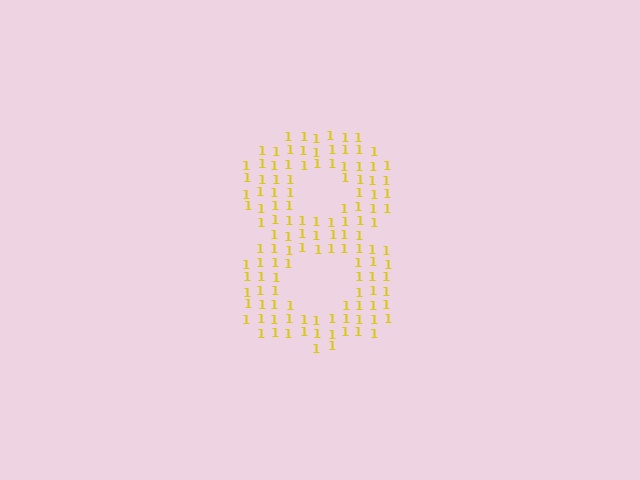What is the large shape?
The large shape is the digit 8.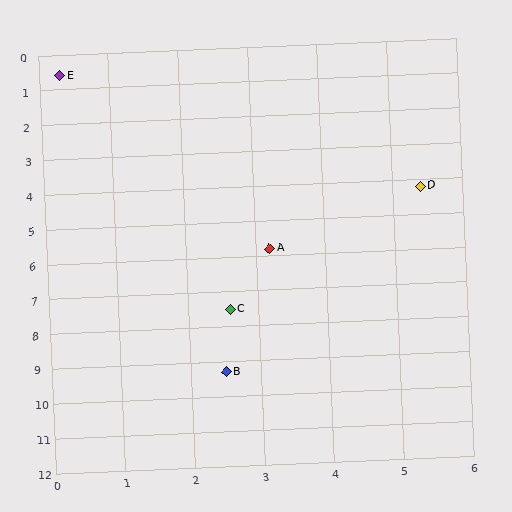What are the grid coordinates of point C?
Point C is at approximately (2.6, 7.5).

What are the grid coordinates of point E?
Point E is at approximately (0.3, 0.6).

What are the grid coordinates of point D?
Point D is at approximately (5.4, 4.2).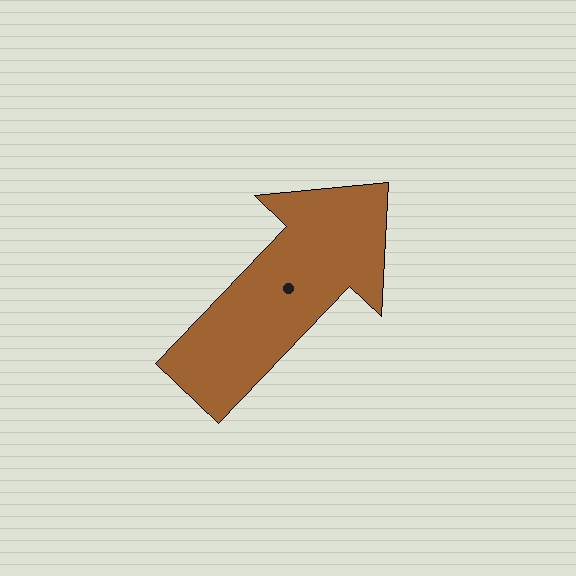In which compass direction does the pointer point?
Northeast.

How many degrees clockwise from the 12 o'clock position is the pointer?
Approximately 44 degrees.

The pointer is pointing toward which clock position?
Roughly 1 o'clock.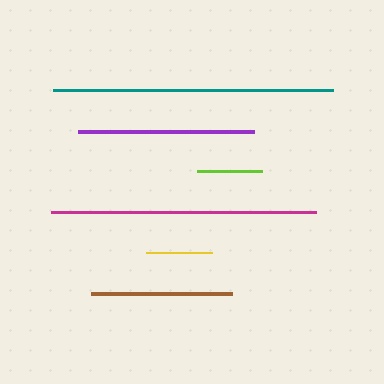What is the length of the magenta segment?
The magenta segment is approximately 265 pixels long.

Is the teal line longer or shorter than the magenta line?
The teal line is longer than the magenta line.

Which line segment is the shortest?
The lime line is the shortest at approximately 64 pixels.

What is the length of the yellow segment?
The yellow segment is approximately 66 pixels long.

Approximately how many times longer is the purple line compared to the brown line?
The purple line is approximately 1.2 times the length of the brown line.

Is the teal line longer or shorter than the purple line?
The teal line is longer than the purple line.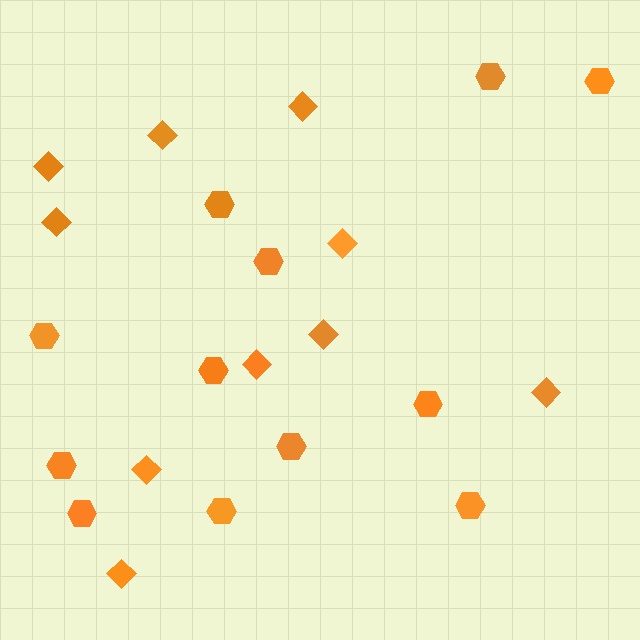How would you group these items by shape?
There are 2 groups: one group of hexagons (12) and one group of diamonds (10).